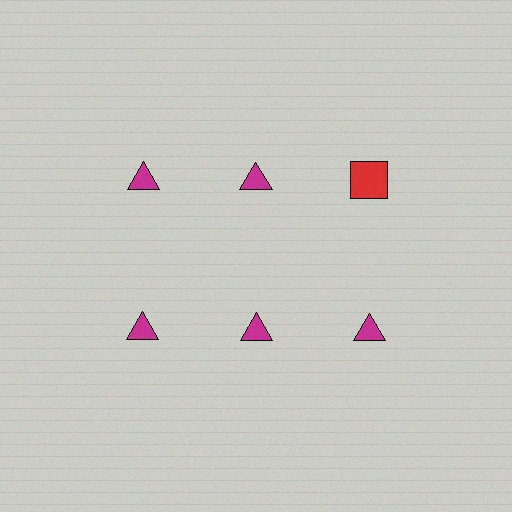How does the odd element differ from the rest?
It differs in both color (red instead of magenta) and shape (square instead of triangle).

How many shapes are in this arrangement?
There are 6 shapes arranged in a grid pattern.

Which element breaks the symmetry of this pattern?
The red square in the top row, center column breaks the symmetry. All other shapes are magenta triangles.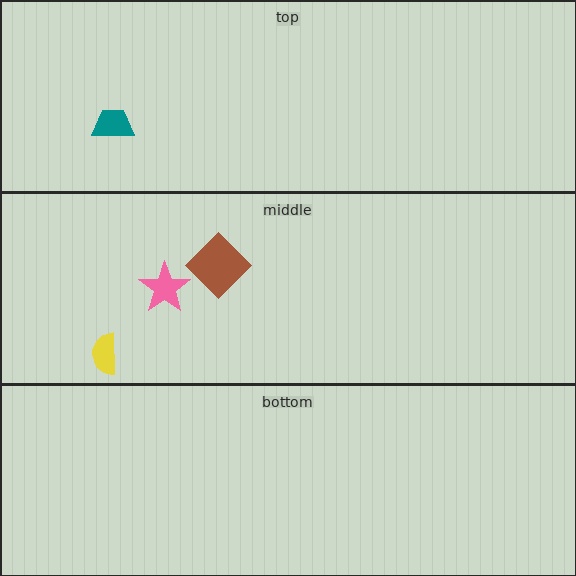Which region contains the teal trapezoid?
The top region.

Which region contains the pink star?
The middle region.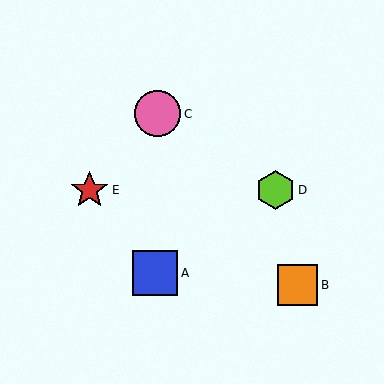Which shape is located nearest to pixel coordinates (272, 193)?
The lime hexagon (labeled D) at (275, 190) is nearest to that location.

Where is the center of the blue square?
The center of the blue square is at (155, 273).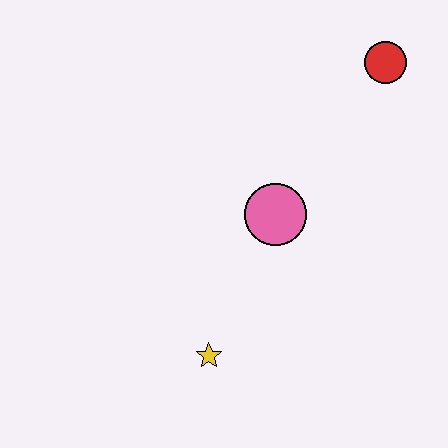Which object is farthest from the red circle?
The yellow star is farthest from the red circle.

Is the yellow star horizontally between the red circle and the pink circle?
No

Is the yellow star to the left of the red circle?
Yes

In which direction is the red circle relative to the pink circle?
The red circle is above the pink circle.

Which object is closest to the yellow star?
The pink circle is closest to the yellow star.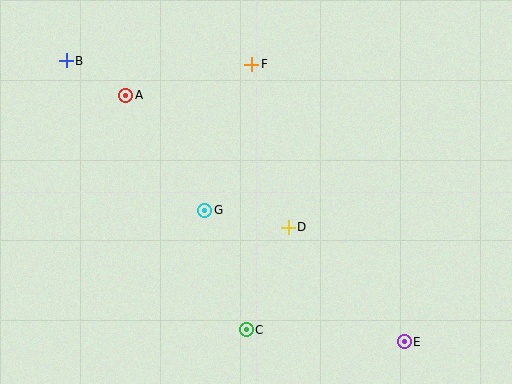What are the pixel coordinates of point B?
Point B is at (66, 61).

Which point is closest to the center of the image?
Point D at (288, 227) is closest to the center.